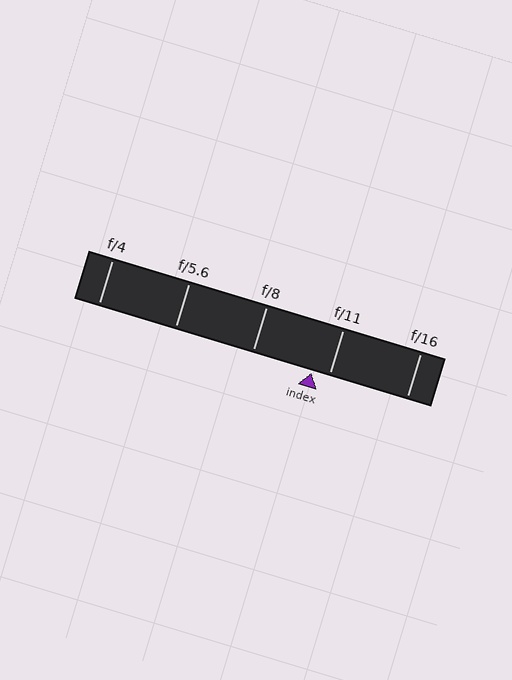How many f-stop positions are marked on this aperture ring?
There are 5 f-stop positions marked.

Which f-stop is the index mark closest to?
The index mark is closest to f/11.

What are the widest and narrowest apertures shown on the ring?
The widest aperture shown is f/4 and the narrowest is f/16.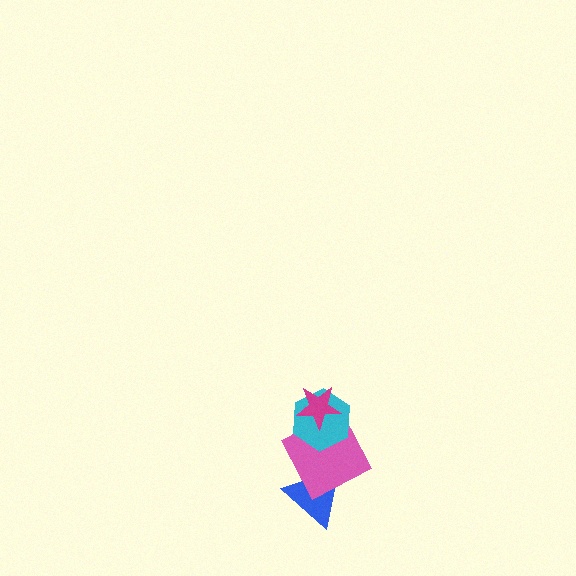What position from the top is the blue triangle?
The blue triangle is 4th from the top.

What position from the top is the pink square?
The pink square is 3rd from the top.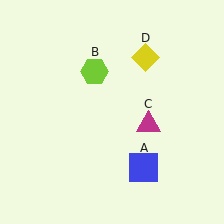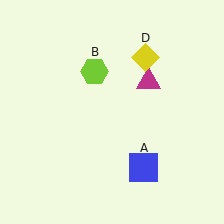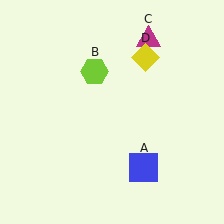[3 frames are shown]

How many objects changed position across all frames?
1 object changed position: magenta triangle (object C).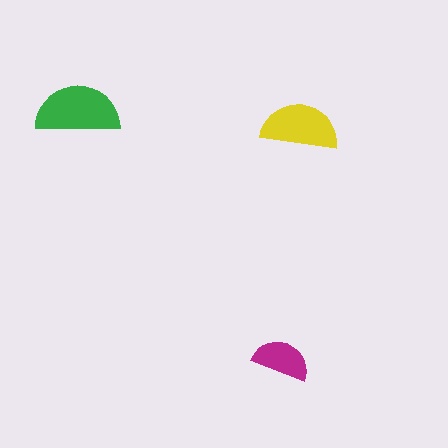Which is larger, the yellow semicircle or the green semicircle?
The green one.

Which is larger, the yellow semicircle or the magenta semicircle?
The yellow one.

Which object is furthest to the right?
The yellow semicircle is rightmost.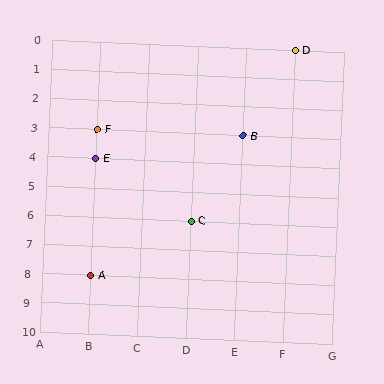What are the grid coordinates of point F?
Point F is at grid coordinates (B, 3).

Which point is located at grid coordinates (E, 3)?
Point B is at (E, 3).